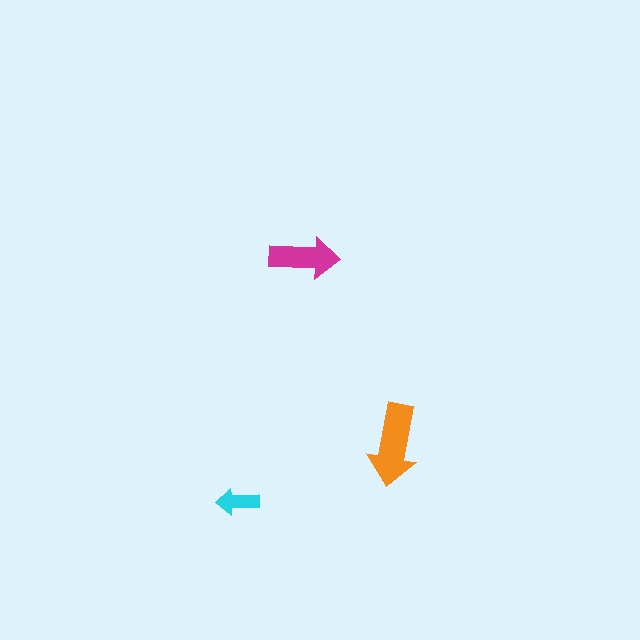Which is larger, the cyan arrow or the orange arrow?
The orange one.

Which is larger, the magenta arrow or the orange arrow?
The orange one.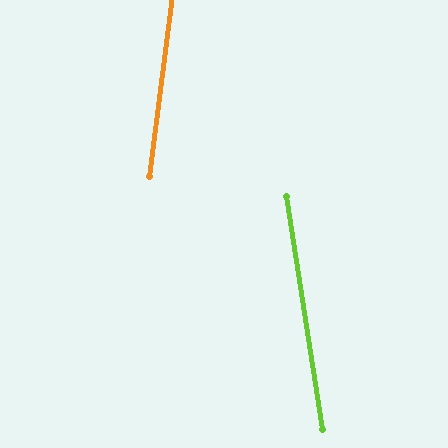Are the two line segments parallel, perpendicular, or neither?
Neither parallel nor perpendicular — they differ by about 16°.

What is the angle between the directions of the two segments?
Approximately 16 degrees.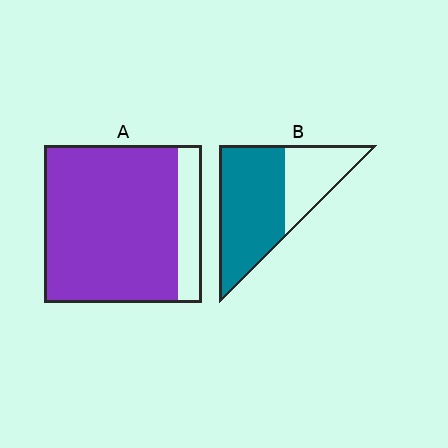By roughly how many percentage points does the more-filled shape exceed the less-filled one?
By roughly 20 percentage points (A over B).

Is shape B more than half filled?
Yes.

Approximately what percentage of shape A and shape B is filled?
A is approximately 85% and B is approximately 65%.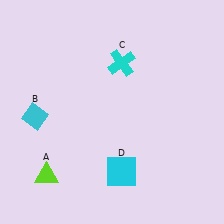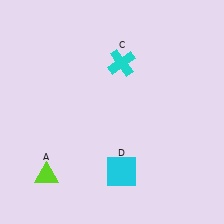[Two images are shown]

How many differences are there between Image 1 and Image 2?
There is 1 difference between the two images.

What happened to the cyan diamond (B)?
The cyan diamond (B) was removed in Image 2. It was in the bottom-left area of Image 1.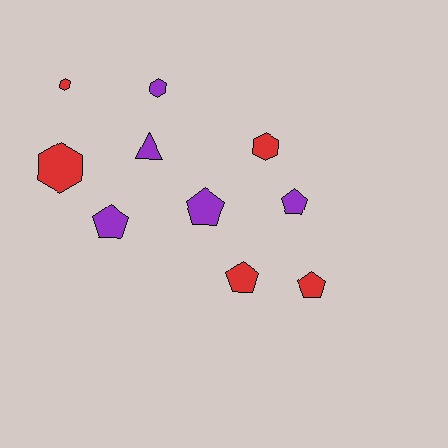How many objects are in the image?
There are 10 objects.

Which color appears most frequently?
Purple, with 5 objects.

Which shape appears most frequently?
Pentagon, with 5 objects.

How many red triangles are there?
There are no red triangles.